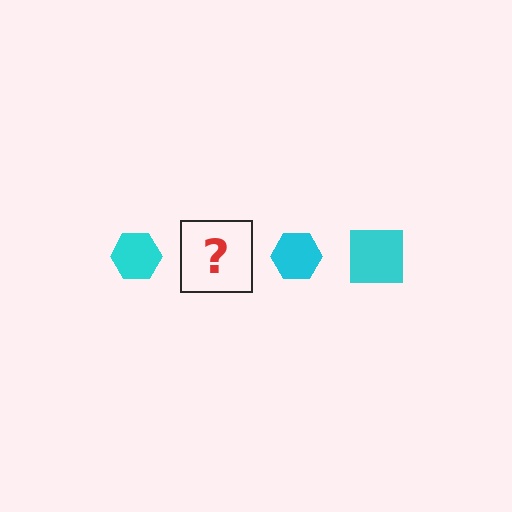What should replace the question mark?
The question mark should be replaced with a cyan square.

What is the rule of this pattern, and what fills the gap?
The rule is that the pattern cycles through hexagon, square shapes in cyan. The gap should be filled with a cyan square.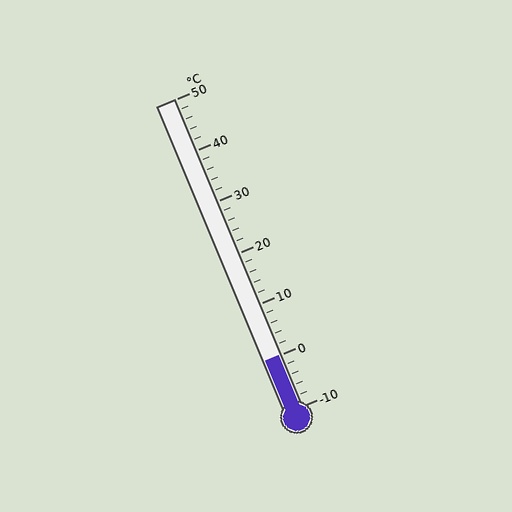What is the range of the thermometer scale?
The thermometer scale ranges from -10°C to 50°C.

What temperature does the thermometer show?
The thermometer shows approximately 0°C.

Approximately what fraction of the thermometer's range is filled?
The thermometer is filled to approximately 15% of its range.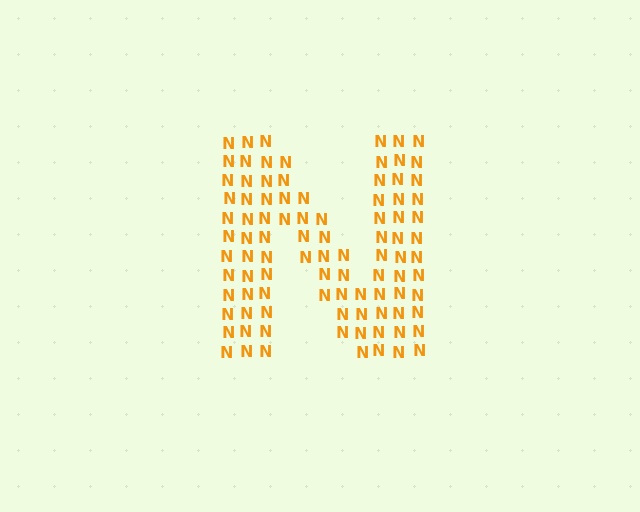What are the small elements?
The small elements are letter N's.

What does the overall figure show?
The overall figure shows the letter N.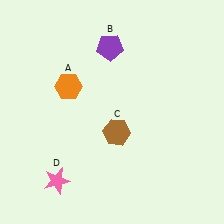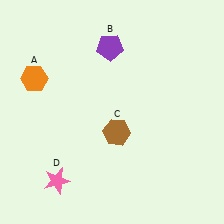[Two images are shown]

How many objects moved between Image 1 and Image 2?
1 object moved between the two images.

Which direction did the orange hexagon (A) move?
The orange hexagon (A) moved left.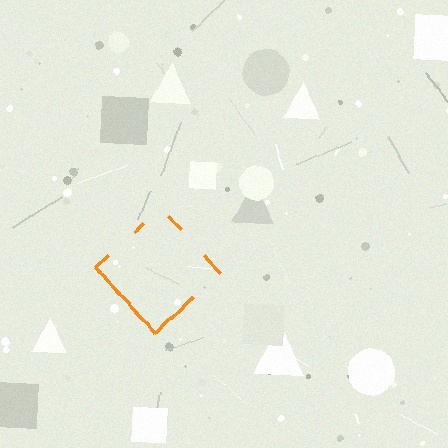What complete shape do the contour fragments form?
The contour fragments form a diamond.